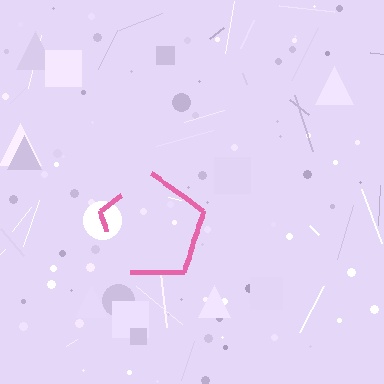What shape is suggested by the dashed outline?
The dashed outline suggests a pentagon.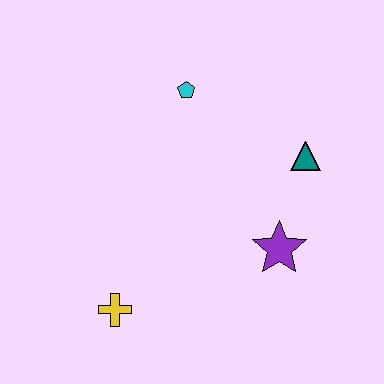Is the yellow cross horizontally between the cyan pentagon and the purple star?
No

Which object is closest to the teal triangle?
The purple star is closest to the teal triangle.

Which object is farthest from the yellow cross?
The teal triangle is farthest from the yellow cross.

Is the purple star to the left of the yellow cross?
No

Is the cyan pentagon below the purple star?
No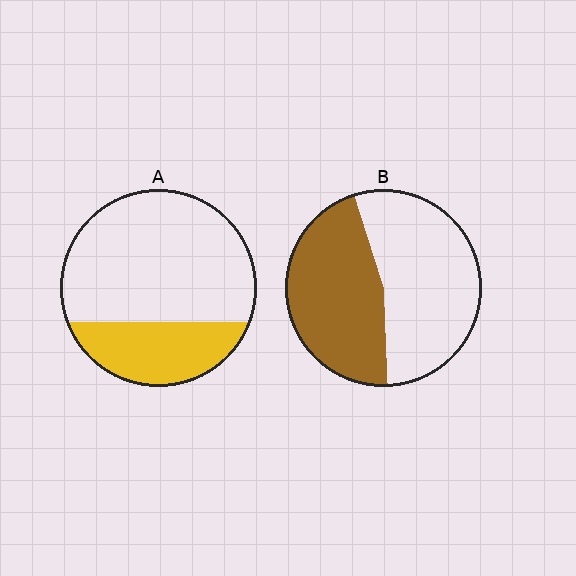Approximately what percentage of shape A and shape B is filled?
A is approximately 30% and B is approximately 45%.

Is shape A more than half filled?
No.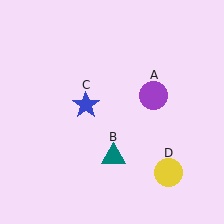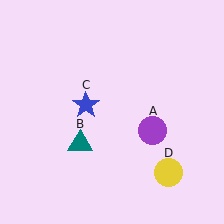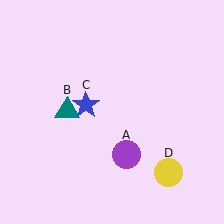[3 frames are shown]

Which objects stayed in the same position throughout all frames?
Blue star (object C) and yellow circle (object D) remained stationary.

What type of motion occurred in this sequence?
The purple circle (object A), teal triangle (object B) rotated clockwise around the center of the scene.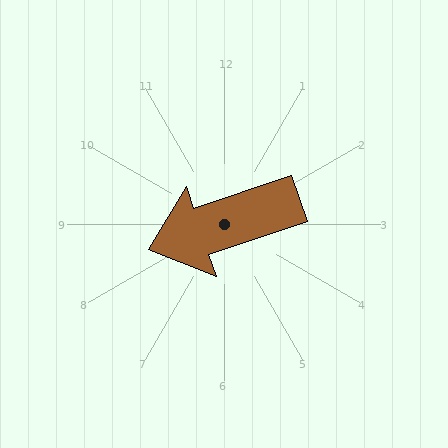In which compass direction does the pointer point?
West.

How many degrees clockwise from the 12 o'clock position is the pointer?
Approximately 251 degrees.